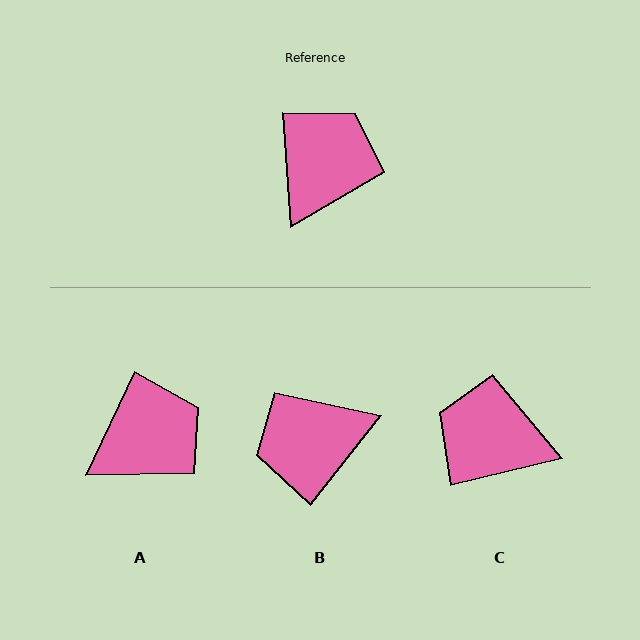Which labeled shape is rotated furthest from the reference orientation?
B, about 138 degrees away.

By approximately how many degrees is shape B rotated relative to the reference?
Approximately 138 degrees counter-clockwise.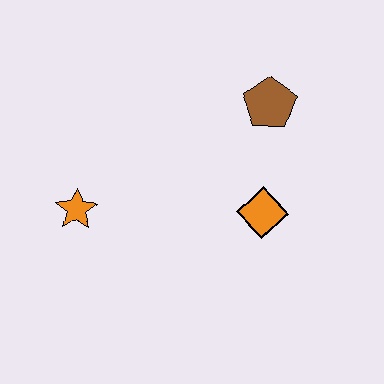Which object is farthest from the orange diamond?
The orange star is farthest from the orange diamond.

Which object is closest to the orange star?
The orange diamond is closest to the orange star.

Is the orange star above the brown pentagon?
No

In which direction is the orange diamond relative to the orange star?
The orange diamond is to the right of the orange star.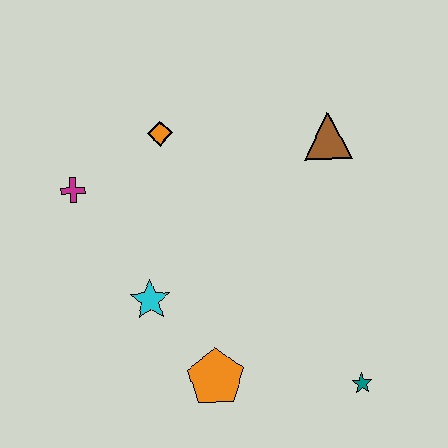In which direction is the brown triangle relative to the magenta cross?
The brown triangle is to the right of the magenta cross.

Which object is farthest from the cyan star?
The brown triangle is farthest from the cyan star.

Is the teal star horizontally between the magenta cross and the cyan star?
No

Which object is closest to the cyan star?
The orange pentagon is closest to the cyan star.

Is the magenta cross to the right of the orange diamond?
No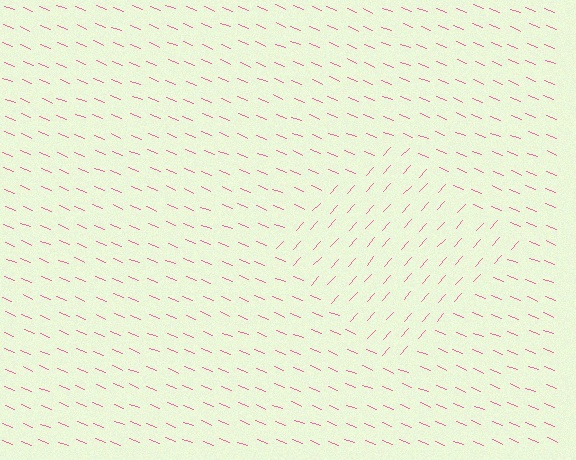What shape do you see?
I see a diamond.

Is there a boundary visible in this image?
Yes, there is a texture boundary formed by a change in line orientation.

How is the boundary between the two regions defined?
The boundary is defined purely by a change in line orientation (approximately 70 degrees difference). All lines are the same color and thickness.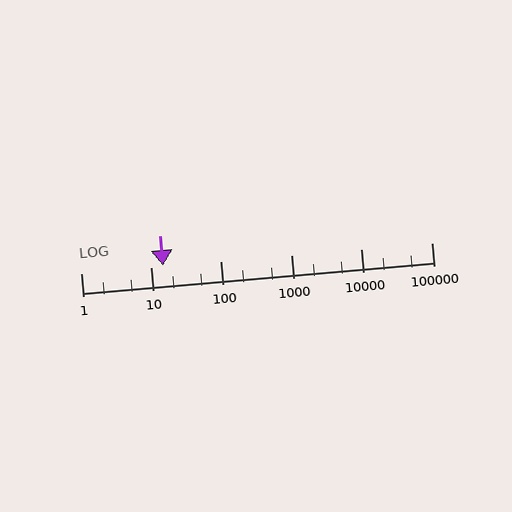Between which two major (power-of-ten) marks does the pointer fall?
The pointer is between 10 and 100.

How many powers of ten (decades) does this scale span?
The scale spans 5 decades, from 1 to 100000.